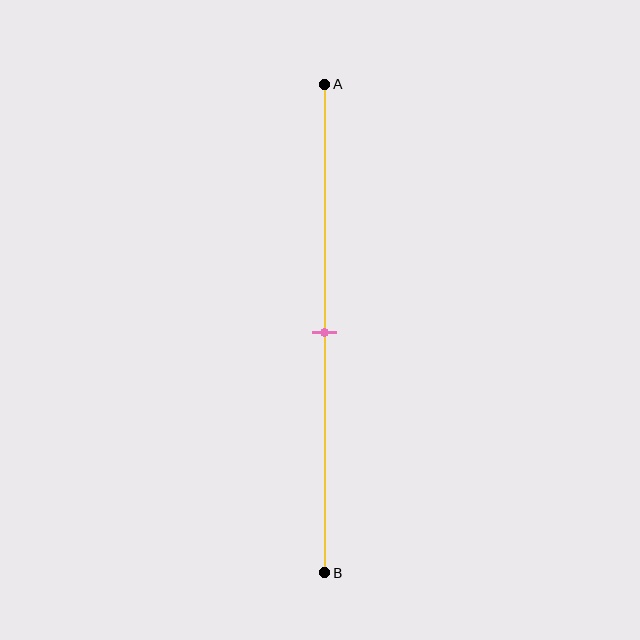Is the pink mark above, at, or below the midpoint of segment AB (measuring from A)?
The pink mark is approximately at the midpoint of segment AB.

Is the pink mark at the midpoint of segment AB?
Yes, the mark is approximately at the midpoint.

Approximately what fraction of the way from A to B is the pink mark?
The pink mark is approximately 50% of the way from A to B.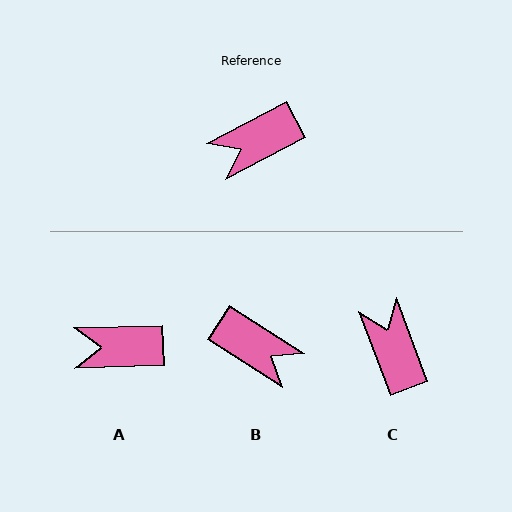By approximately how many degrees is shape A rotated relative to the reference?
Approximately 26 degrees clockwise.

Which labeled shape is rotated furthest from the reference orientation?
B, about 120 degrees away.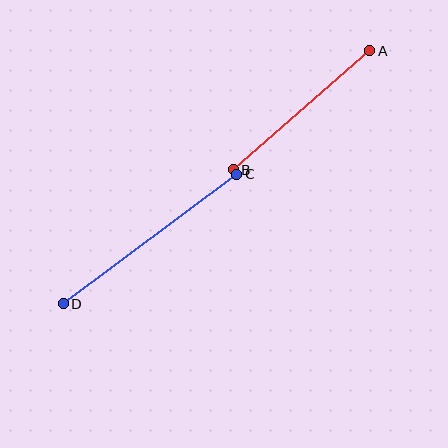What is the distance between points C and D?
The distance is approximately 217 pixels.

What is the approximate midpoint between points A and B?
The midpoint is at approximately (302, 110) pixels.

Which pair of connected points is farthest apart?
Points C and D are farthest apart.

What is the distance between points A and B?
The distance is approximately 181 pixels.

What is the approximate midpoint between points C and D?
The midpoint is at approximately (150, 239) pixels.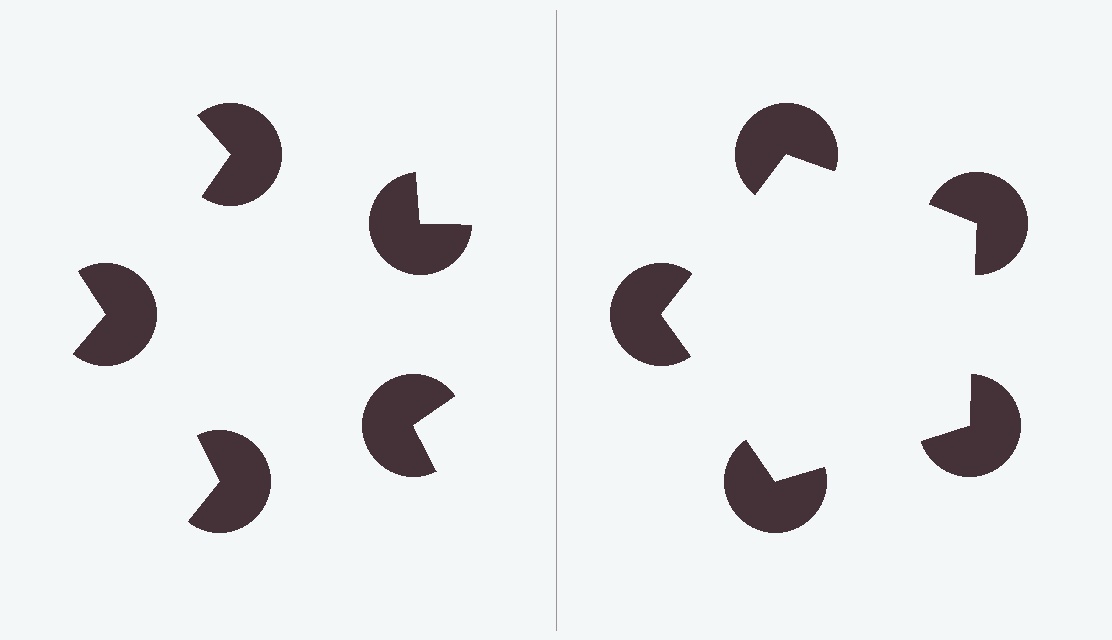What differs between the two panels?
The pac-man discs are positioned identically on both sides; only the wedge orientations differ. On the right they align to a pentagon; on the left they are misaligned.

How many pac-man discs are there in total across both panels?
10 — 5 on each side.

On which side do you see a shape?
An illusory pentagon appears on the right side. On the left side the wedge cuts are rotated, so no coherent shape forms.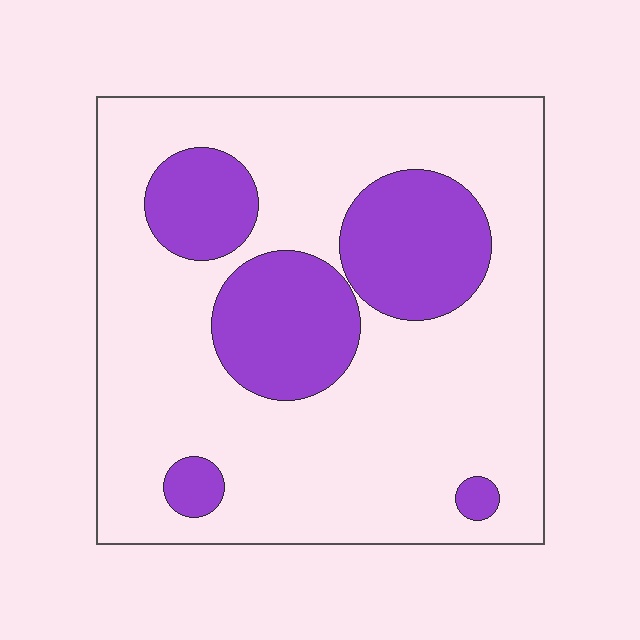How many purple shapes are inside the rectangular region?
5.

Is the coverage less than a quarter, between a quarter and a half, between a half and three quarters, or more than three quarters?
Between a quarter and a half.